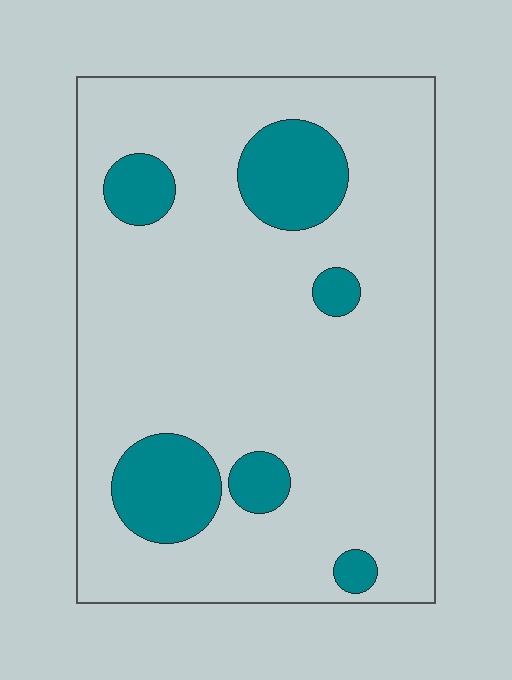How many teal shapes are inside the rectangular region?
6.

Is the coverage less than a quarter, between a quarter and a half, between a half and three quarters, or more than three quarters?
Less than a quarter.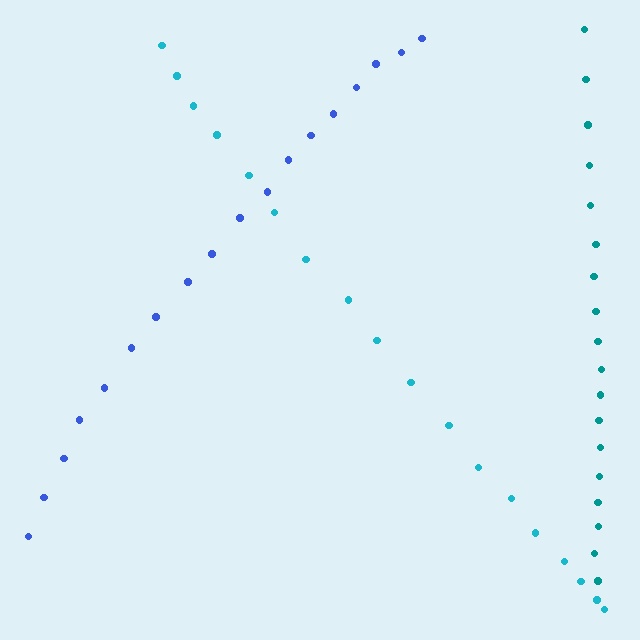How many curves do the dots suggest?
There are 3 distinct paths.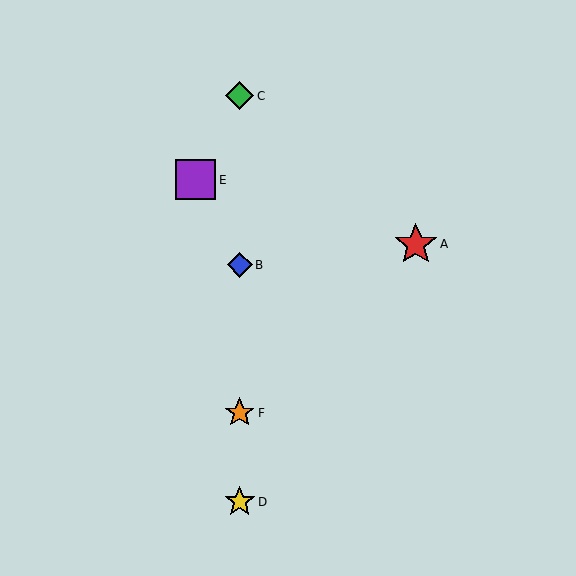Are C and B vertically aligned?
Yes, both are at x≈240.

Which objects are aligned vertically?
Objects B, C, D, F are aligned vertically.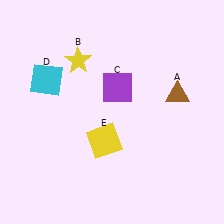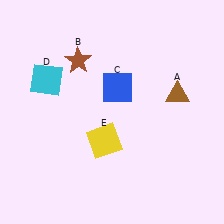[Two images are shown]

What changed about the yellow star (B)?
In Image 1, B is yellow. In Image 2, it changed to brown.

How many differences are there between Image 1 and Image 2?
There are 2 differences between the two images.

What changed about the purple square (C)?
In Image 1, C is purple. In Image 2, it changed to blue.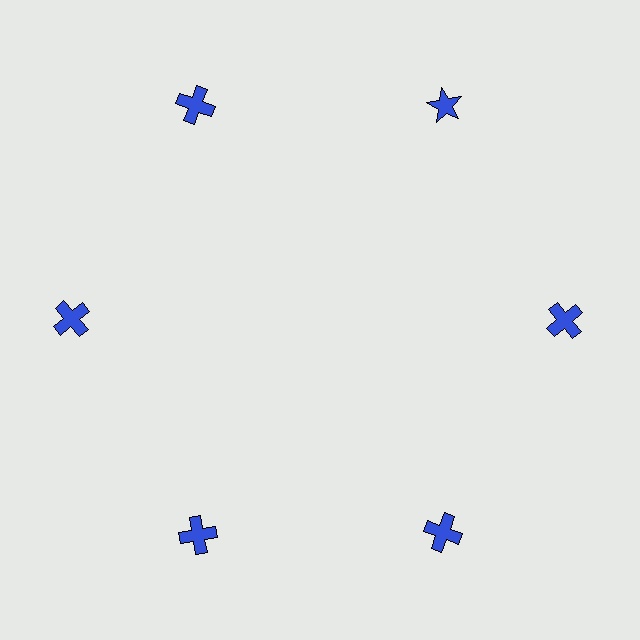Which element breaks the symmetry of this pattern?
The blue star at roughly the 1 o'clock position breaks the symmetry. All other shapes are blue crosses.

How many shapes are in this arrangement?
There are 6 shapes arranged in a ring pattern.